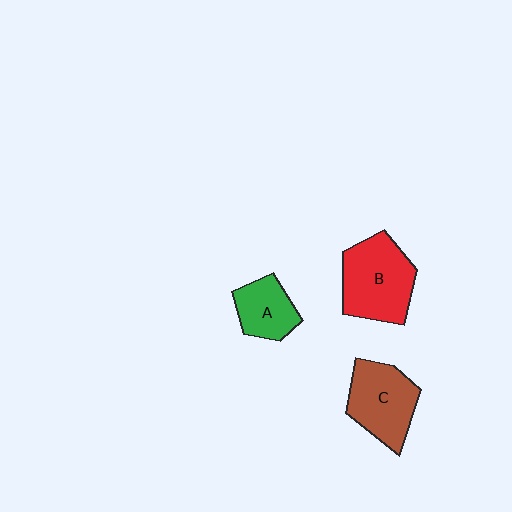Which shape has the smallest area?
Shape A (green).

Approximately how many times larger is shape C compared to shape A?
Approximately 1.5 times.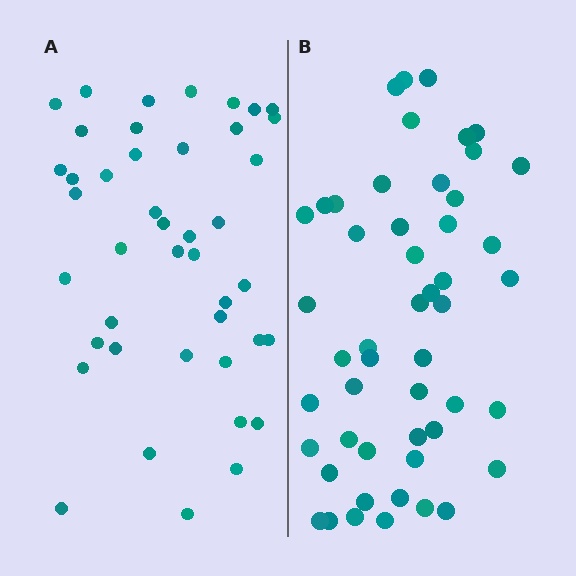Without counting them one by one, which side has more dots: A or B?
Region B (the right region) has more dots.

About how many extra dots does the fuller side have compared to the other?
Region B has roughly 8 or so more dots than region A.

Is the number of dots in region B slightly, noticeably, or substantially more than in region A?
Region B has only slightly more — the two regions are fairly close. The ratio is roughly 1.2 to 1.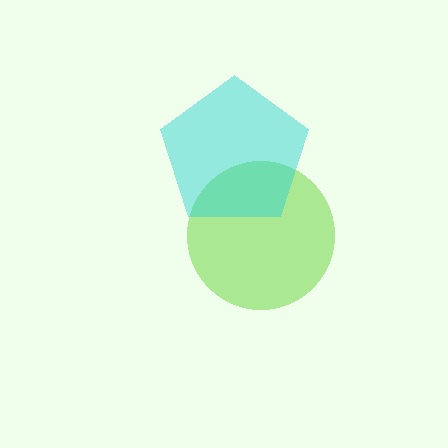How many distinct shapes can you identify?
There are 2 distinct shapes: a lime circle, a cyan pentagon.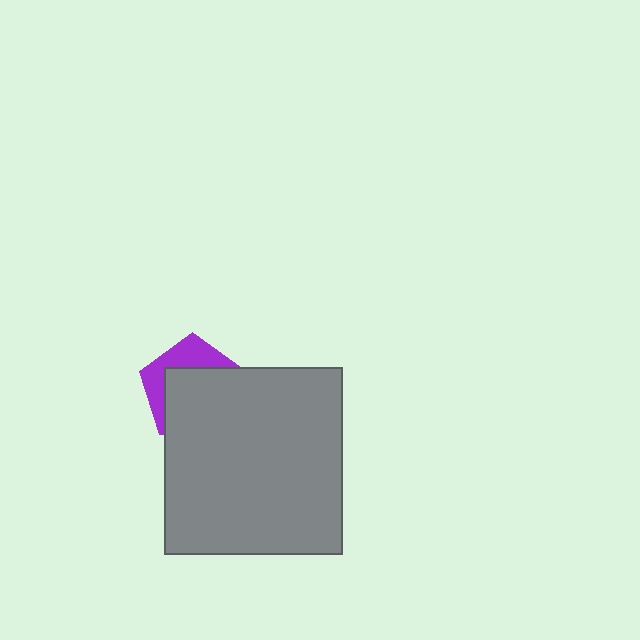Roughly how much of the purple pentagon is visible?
A small part of it is visible (roughly 35%).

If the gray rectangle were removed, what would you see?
You would see the complete purple pentagon.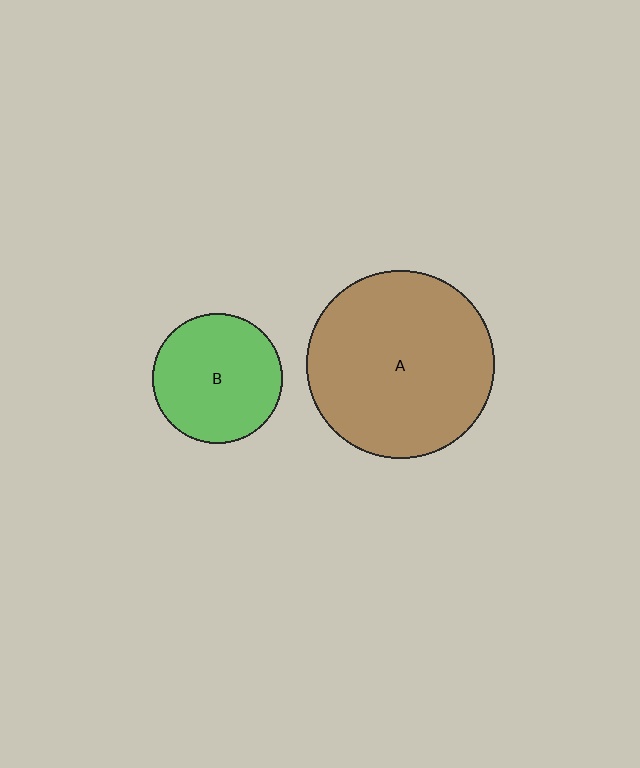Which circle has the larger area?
Circle A (brown).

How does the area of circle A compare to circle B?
Approximately 2.1 times.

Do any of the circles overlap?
No, none of the circles overlap.